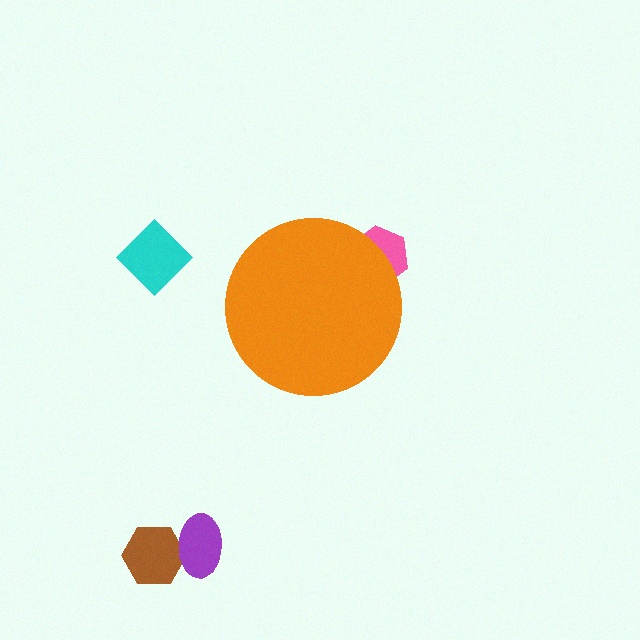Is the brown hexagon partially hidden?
No, the brown hexagon is fully visible.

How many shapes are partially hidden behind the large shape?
1 shape is partially hidden.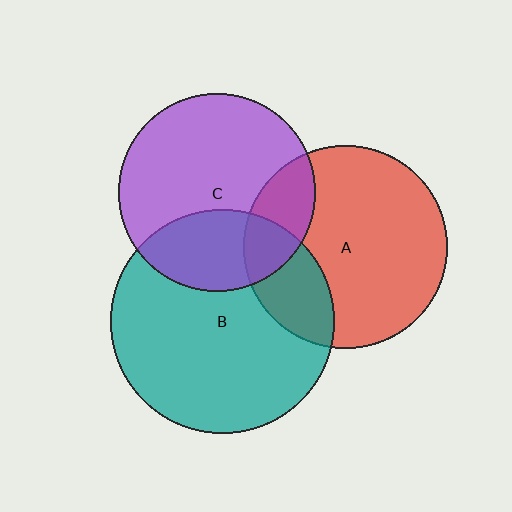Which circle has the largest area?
Circle B (teal).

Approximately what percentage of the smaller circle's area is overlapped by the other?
Approximately 30%.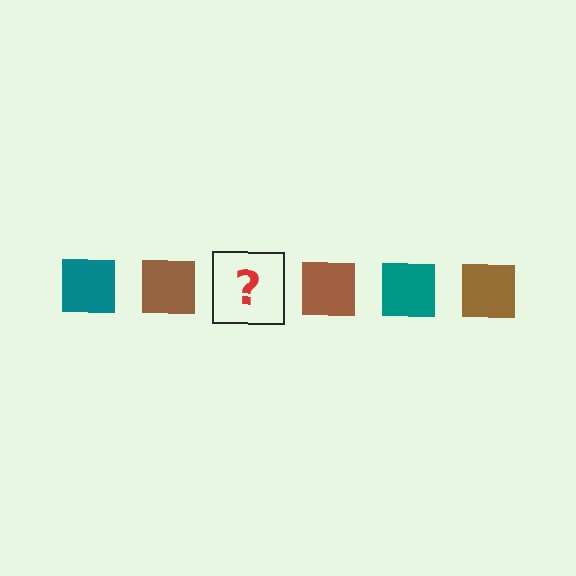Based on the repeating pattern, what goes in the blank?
The blank should be a teal square.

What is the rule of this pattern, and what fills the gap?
The rule is that the pattern cycles through teal, brown squares. The gap should be filled with a teal square.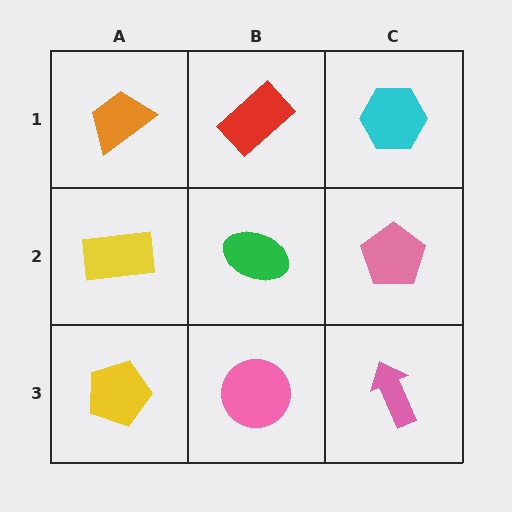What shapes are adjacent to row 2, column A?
An orange trapezoid (row 1, column A), a yellow pentagon (row 3, column A), a green ellipse (row 2, column B).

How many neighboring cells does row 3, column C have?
2.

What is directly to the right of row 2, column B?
A pink pentagon.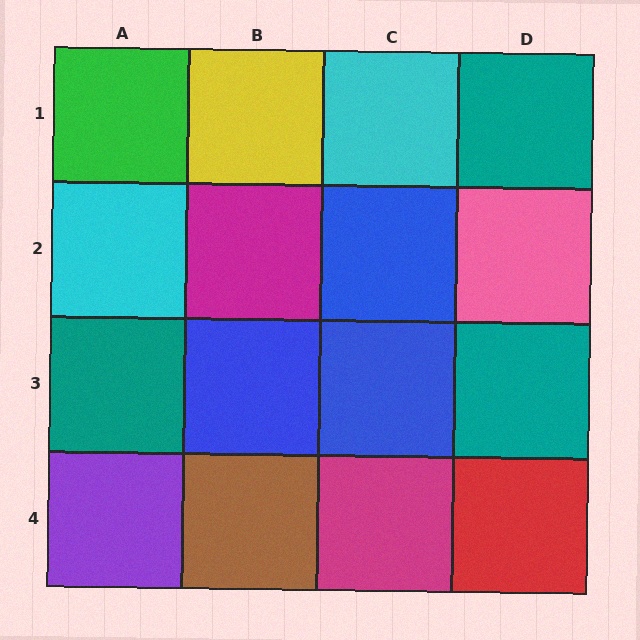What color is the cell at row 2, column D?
Pink.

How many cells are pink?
1 cell is pink.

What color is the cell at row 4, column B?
Brown.